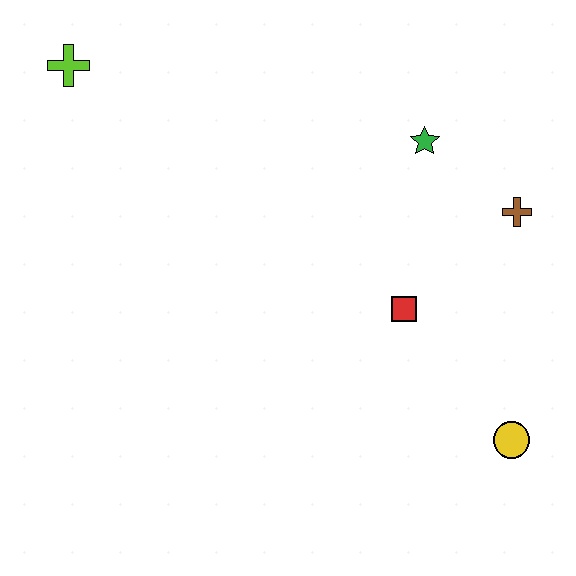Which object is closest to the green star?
The brown cross is closest to the green star.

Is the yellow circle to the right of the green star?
Yes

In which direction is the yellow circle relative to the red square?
The yellow circle is below the red square.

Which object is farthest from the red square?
The lime cross is farthest from the red square.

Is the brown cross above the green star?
No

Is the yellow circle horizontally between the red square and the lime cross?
No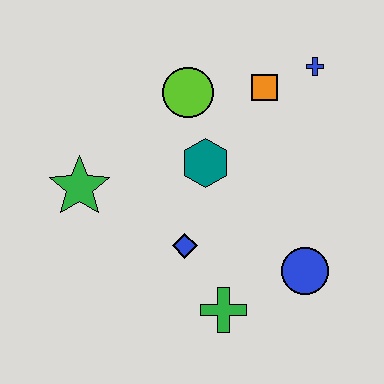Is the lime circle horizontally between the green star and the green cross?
Yes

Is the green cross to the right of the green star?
Yes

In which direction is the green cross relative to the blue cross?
The green cross is below the blue cross.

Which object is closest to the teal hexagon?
The lime circle is closest to the teal hexagon.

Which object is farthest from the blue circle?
The green star is farthest from the blue circle.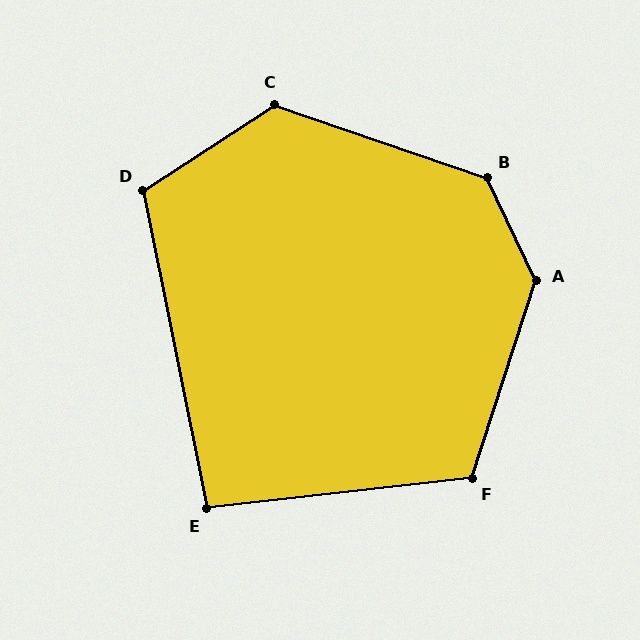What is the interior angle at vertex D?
Approximately 111 degrees (obtuse).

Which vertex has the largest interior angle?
A, at approximately 137 degrees.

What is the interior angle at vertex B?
Approximately 134 degrees (obtuse).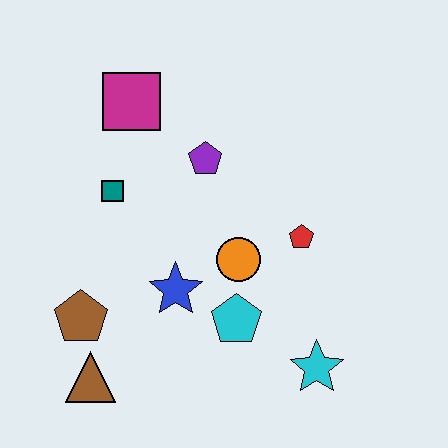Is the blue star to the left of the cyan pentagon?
Yes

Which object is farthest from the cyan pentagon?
The magenta square is farthest from the cyan pentagon.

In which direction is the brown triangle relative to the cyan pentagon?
The brown triangle is to the left of the cyan pentagon.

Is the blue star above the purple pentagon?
No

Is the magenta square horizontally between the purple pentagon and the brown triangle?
Yes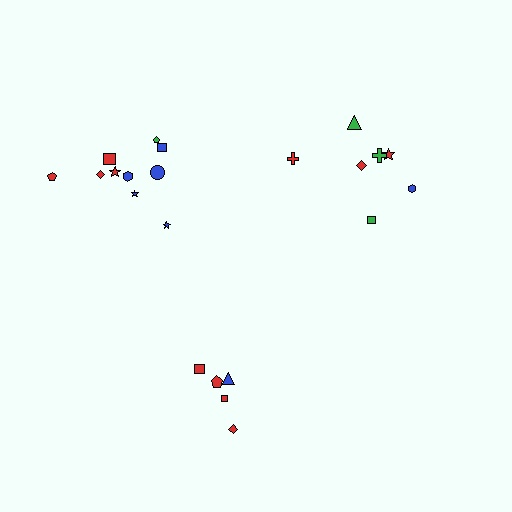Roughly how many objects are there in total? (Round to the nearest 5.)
Roughly 20 objects in total.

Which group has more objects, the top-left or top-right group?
The top-left group.